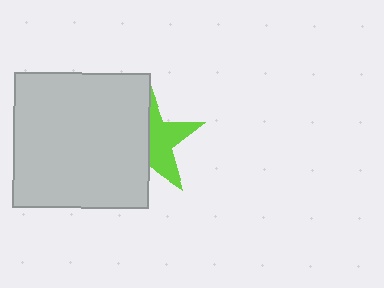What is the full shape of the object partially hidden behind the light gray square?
The partially hidden object is a lime star.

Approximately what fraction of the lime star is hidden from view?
Roughly 53% of the lime star is hidden behind the light gray square.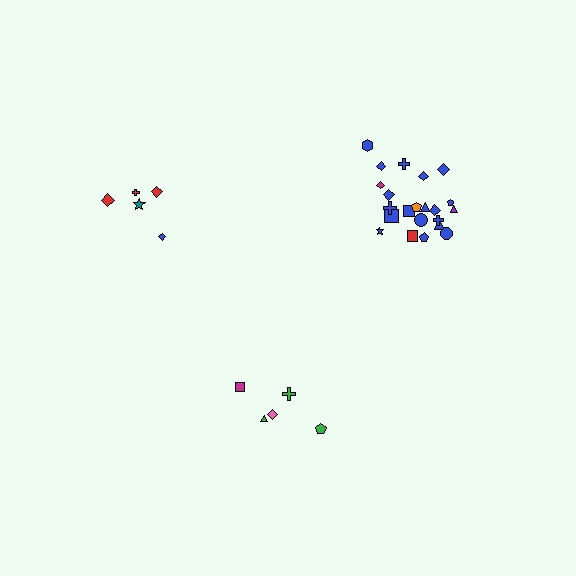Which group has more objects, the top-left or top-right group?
The top-right group.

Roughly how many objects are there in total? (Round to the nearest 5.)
Roughly 30 objects in total.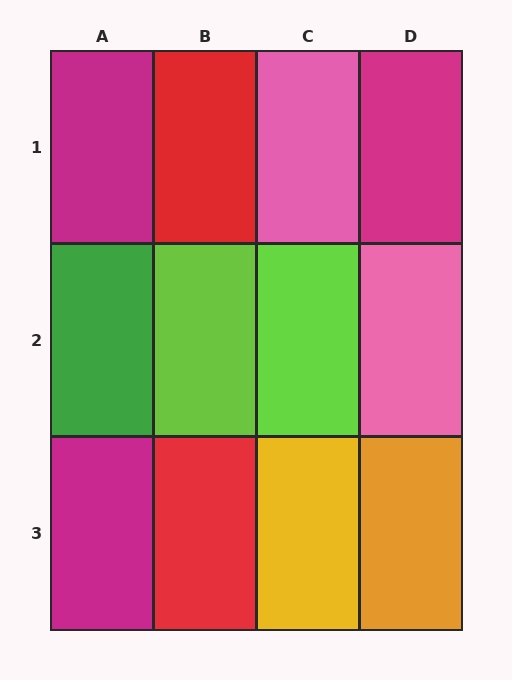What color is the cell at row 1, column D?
Magenta.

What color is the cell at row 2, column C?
Lime.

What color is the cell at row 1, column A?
Magenta.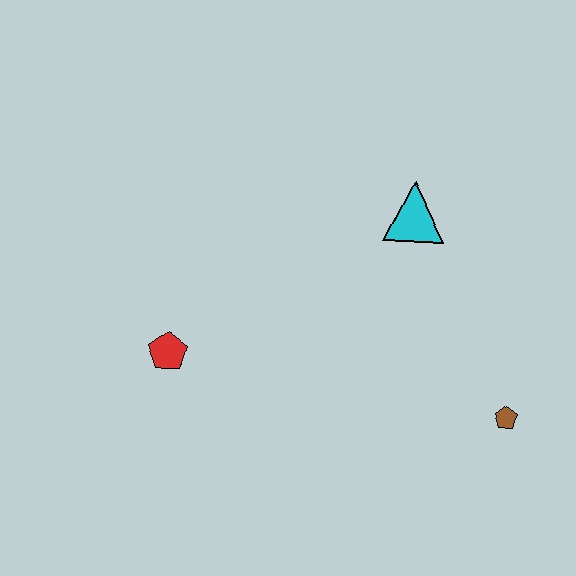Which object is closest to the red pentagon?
The cyan triangle is closest to the red pentagon.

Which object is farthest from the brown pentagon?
The red pentagon is farthest from the brown pentagon.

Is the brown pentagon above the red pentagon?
No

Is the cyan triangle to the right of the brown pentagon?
No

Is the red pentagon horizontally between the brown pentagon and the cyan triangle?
No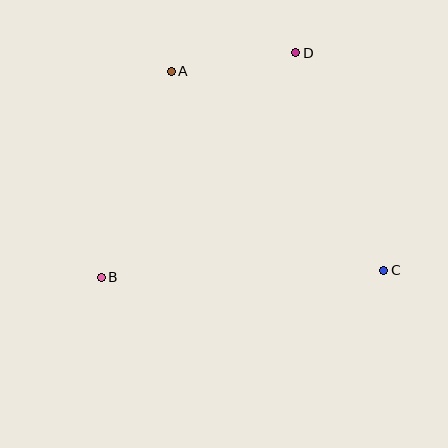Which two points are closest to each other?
Points A and D are closest to each other.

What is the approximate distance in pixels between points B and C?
The distance between B and C is approximately 282 pixels.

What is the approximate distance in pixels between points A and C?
The distance between A and C is approximately 291 pixels.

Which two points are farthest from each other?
Points B and D are farthest from each other.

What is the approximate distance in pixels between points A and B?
The distance between A and B is approximately 218 pixels.